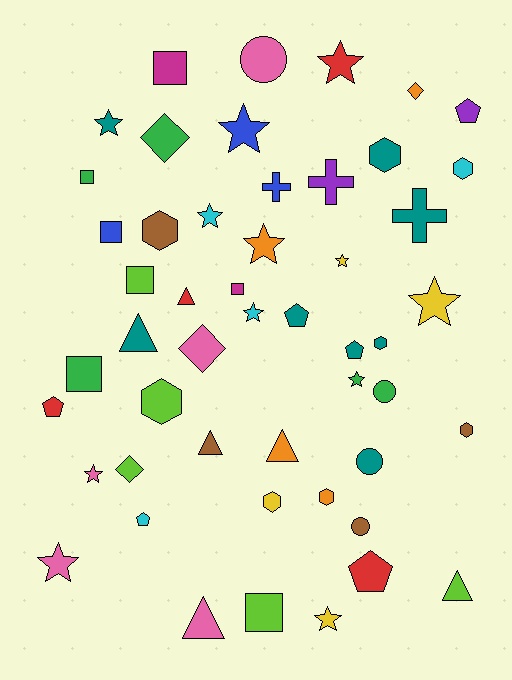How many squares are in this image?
There are 7 squares.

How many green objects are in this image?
There are 5 green objects.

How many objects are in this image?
There are 50 objects.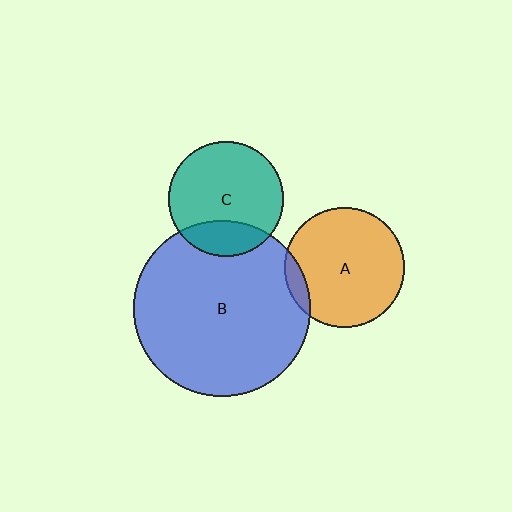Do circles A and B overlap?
Yes.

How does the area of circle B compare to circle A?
Approximately 2.2 times.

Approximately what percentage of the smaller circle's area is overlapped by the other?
Approximately 10%.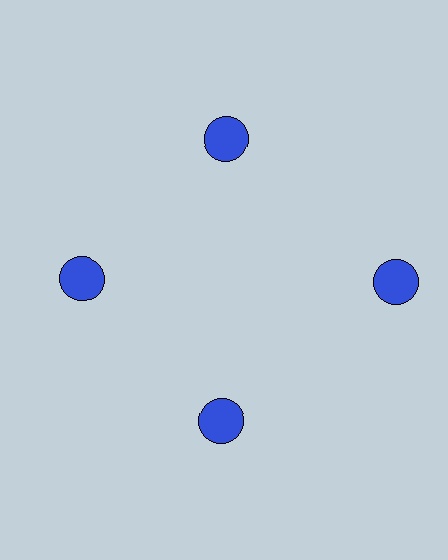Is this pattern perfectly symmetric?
No. The 4 blue circles are arranged in a ring, but one element near the 3 o'clock position is pushed outward from the center, breaking the 4-fold rotational symmetry.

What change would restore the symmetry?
The symmetry would be restored by moving it inward, back onto the ring so that all 4 circles sit at equal angles and equal distance from the center.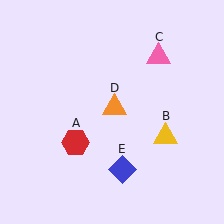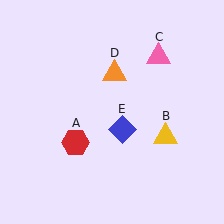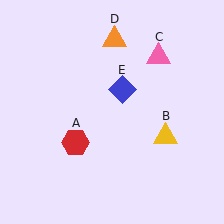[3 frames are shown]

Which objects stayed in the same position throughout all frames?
Red hexagon (object A) and yellow triangle (object B) and pink triangle (object C) remained stationary.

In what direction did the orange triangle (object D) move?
The orange triangle (object D) moved up.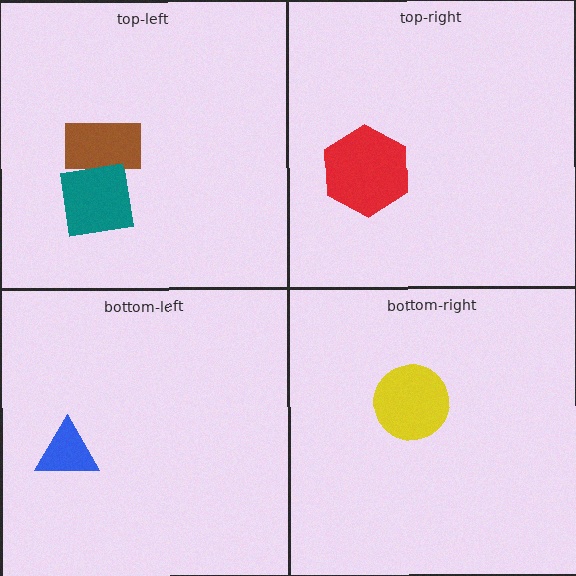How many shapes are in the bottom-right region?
1.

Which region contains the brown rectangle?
The top-left region.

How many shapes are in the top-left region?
2.